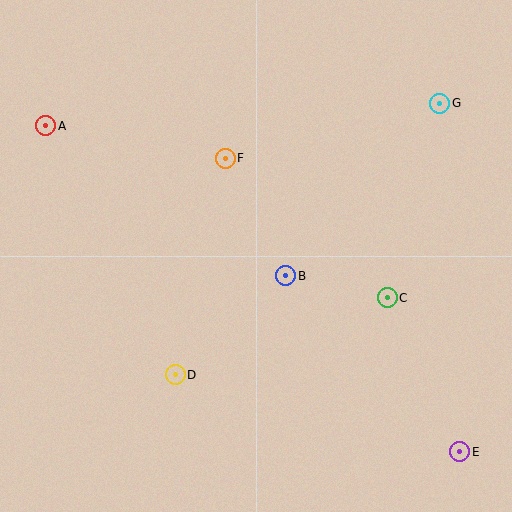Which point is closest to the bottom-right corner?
Point E is closest to the bottom-right corner.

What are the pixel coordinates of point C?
Point C is at (387, 298).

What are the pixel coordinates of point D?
Point D is at (175, 375).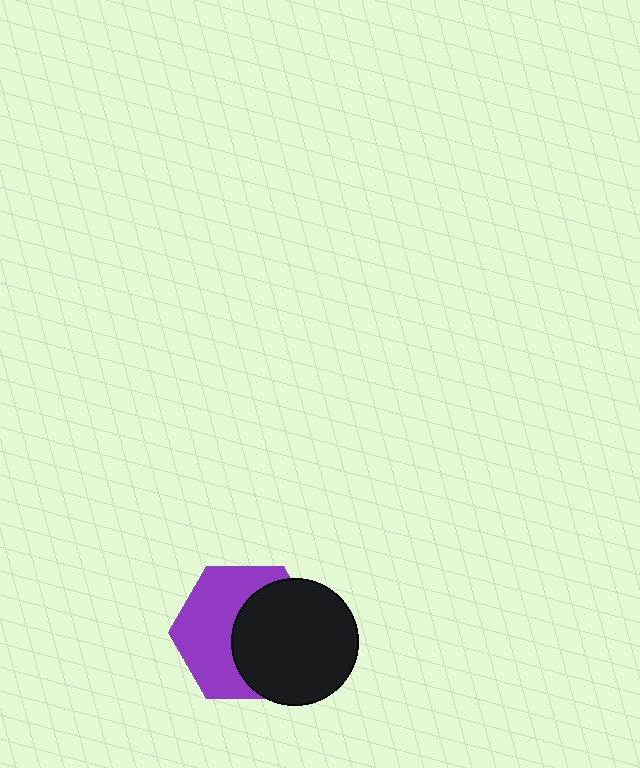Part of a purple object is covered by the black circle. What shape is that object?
It is a hexagon.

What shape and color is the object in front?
The object in front is a black circle.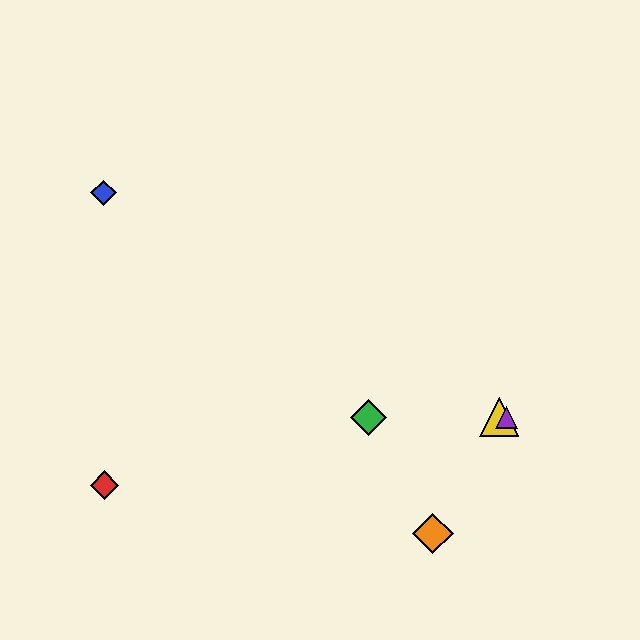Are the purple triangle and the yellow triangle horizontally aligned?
Yes, both are at y≈417.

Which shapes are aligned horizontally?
The green diamond, the yellow triangle, the purple triangle are aligned horizontally.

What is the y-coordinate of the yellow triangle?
The yellow triangle is at y≈417.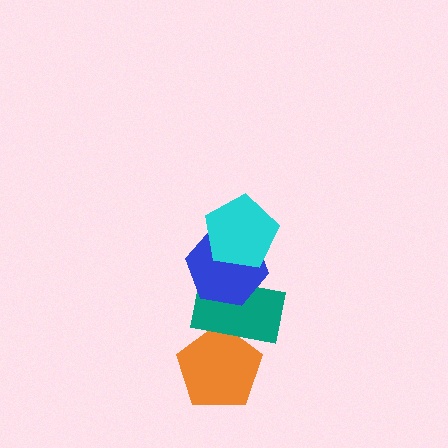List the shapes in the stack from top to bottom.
From top to bottom: the cyan pentagon, the blue hexagon, the teal rectangle, the orange pentagon.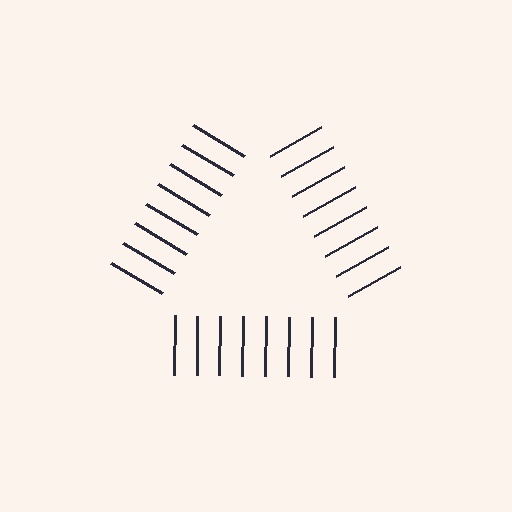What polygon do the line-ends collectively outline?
An illusory triangle — the line segments terminate on its edges but no continuous stroke is drawn.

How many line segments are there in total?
24 — 8 along each of the 3 edges.